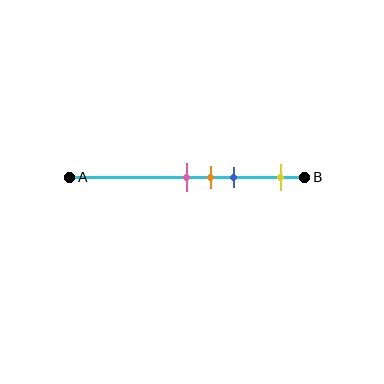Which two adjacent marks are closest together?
The pink and orange marks are the closest adjacent pair.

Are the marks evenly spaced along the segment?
No, the marks are not evenly spaced.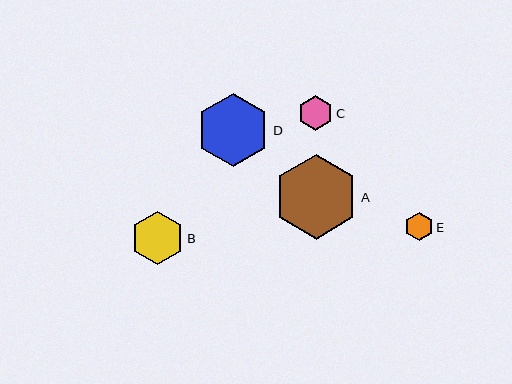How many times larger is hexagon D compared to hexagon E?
Hexagon D is approximately 2.6 times the size of hexagon E.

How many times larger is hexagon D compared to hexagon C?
Hexagon D is approximately 2.1 times the size of hexagon C.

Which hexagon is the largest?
Hexagon A is the largest with a size of approximately 84 pixels.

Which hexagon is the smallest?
Hexagon E is the smallest with a size of approximately 28 pixels.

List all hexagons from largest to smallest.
From largest to smallest: A, D, B, C, E.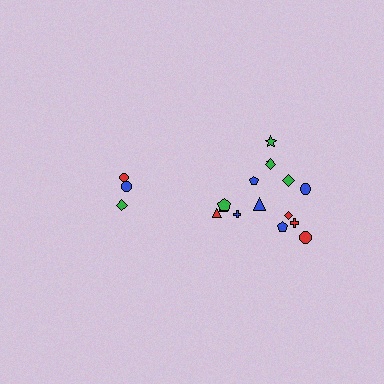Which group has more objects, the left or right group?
The right group.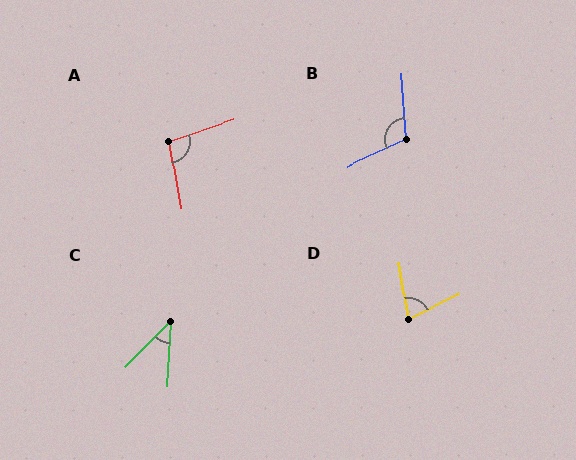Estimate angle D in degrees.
Approximately 73 degrees.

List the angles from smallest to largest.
C (41°), D (73°), A (99°), B (112°).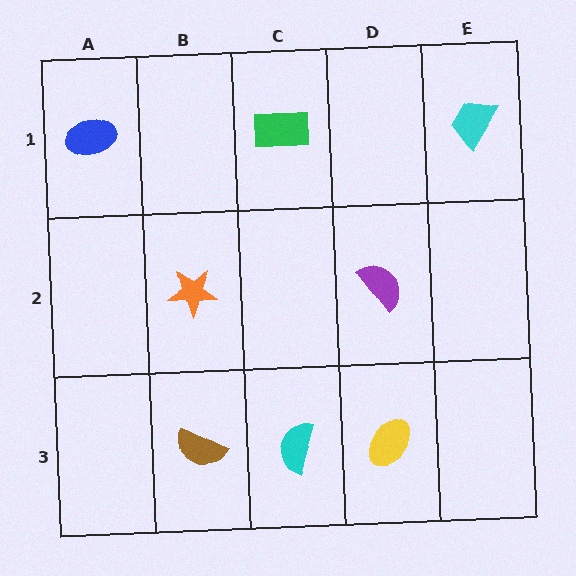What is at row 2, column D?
A purple semicircle.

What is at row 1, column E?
A cyan trapezoid.